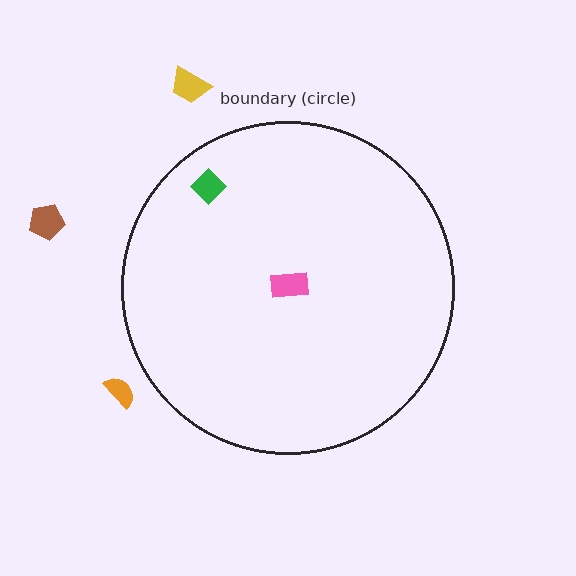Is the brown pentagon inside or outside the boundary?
Outside.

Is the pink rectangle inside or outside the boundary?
Inside.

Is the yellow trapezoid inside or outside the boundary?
Outside.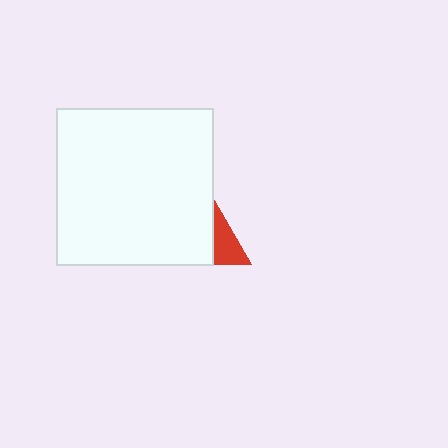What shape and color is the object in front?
The object in front is a white square.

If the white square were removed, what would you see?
You would see the complete red triangle.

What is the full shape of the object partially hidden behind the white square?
The partially hidden object is a red triangle.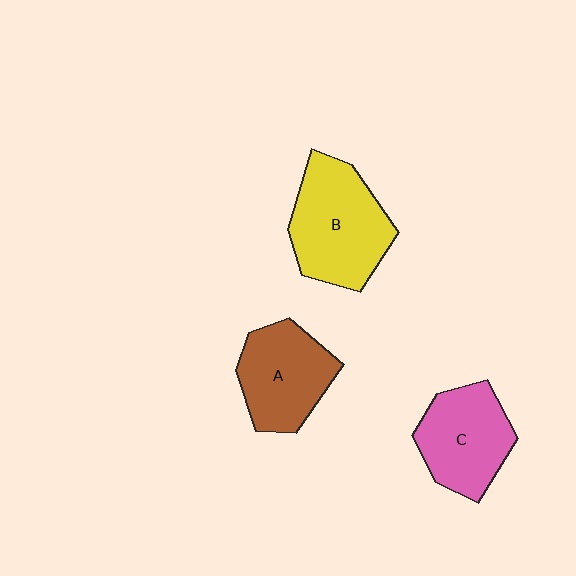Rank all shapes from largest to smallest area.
From largest to smallest: B (yellow), A (brown), C (pink).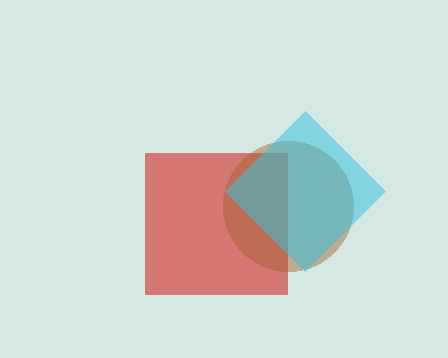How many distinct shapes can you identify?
There are 3 distinct shapes: a red square, a brown circle, a cyan diamond.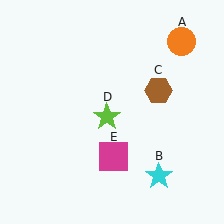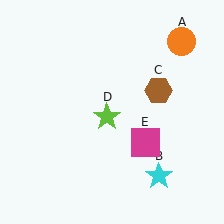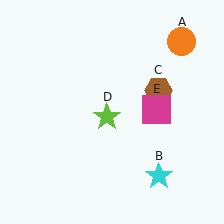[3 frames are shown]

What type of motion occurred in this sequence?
The magenta square (object E) rotated counterclockwise around the center of the scene.